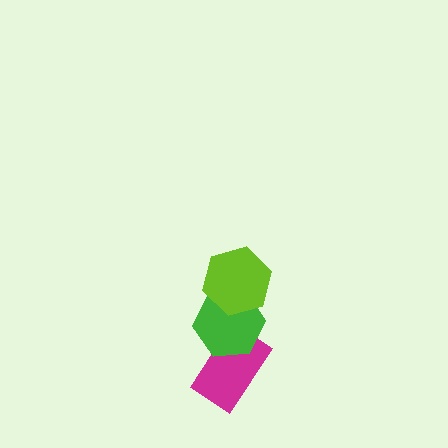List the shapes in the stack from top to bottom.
From top to bottom: the lime hexagon, the green hexagon, the magenta rectangle.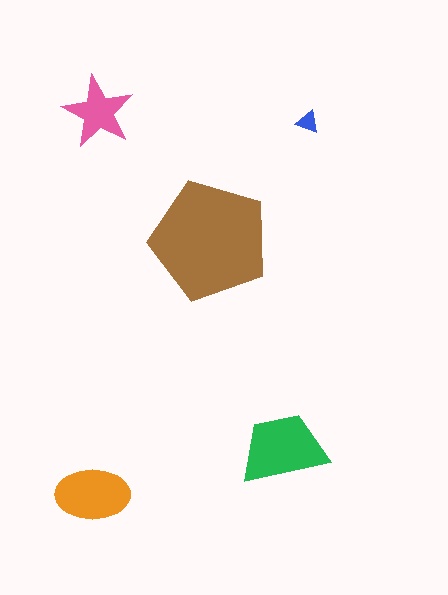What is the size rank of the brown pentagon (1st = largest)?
1st.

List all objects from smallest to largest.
The blue triangle, the pink star, the orange ellipse, the green trapezoid, the brown pentagon.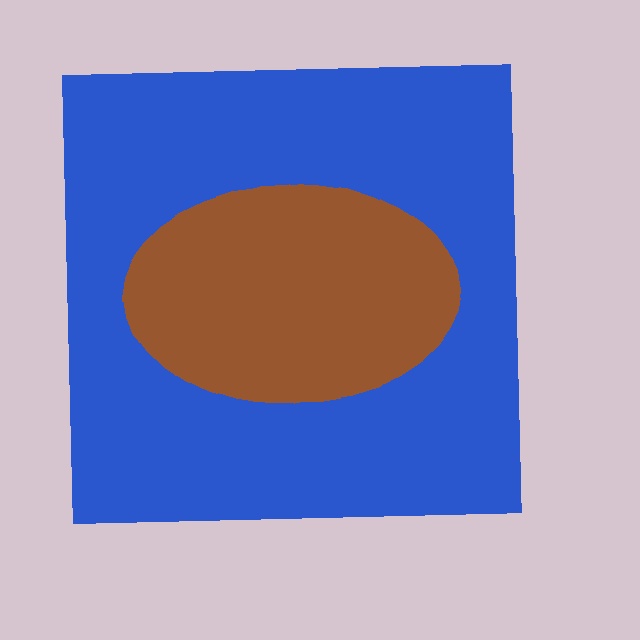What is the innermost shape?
The brown ellipse.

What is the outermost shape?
The blue square.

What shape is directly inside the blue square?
The brown ellipse.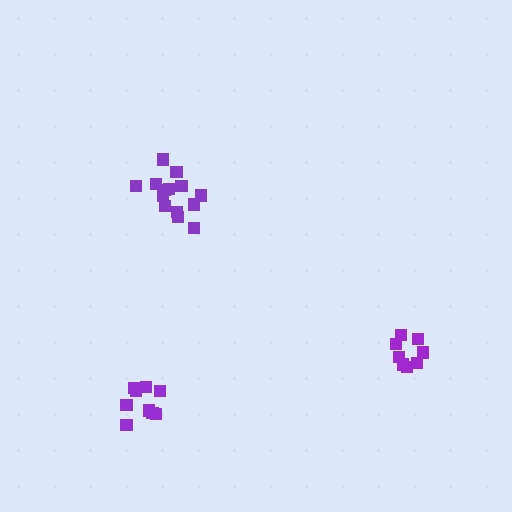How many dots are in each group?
Group 1: 9 dots, Group 2: 14 dots, Group 3: 8 dots (31 total).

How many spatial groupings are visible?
There are 3 spatial groupings.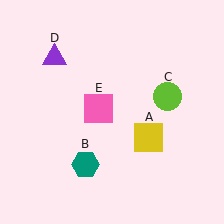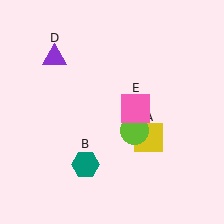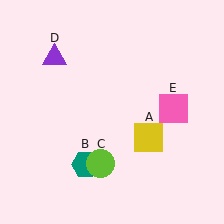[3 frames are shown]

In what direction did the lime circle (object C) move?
The lime circle (object C) moved down and to the left.